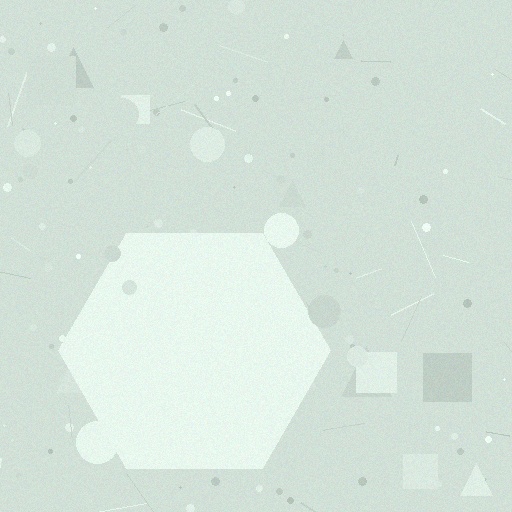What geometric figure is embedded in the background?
A hexagon is embedded in the background.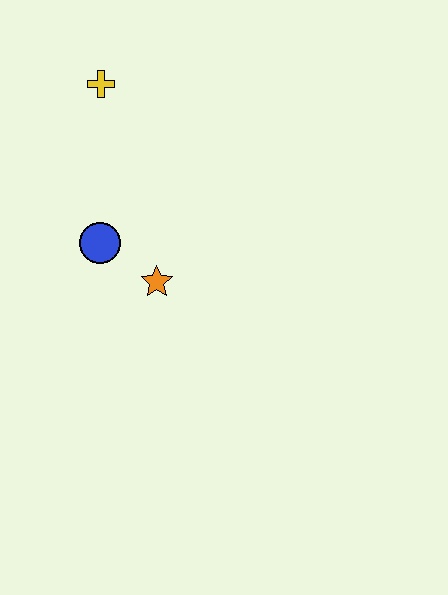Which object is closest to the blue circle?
The orange star is closest to the blue circle.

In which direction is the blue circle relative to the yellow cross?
The blue circle is below the yellow cross.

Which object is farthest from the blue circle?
The yellow cross is farthest from the blue circle.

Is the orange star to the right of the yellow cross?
Yes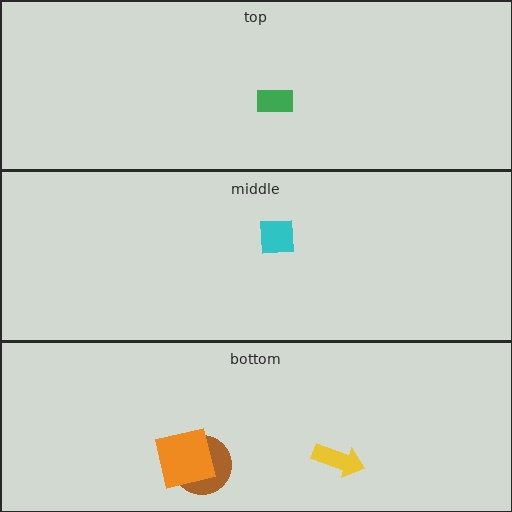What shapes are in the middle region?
The cyan square.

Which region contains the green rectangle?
The top region.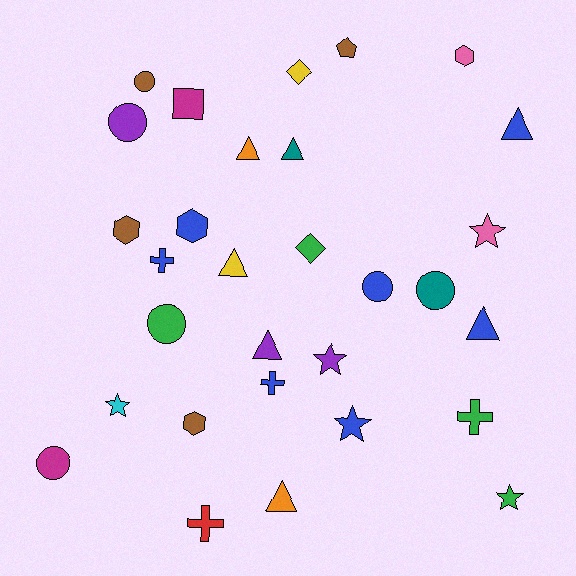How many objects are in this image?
There are 30 objects.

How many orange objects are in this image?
There are 2 orange objects.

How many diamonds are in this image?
There are 2 diamonds.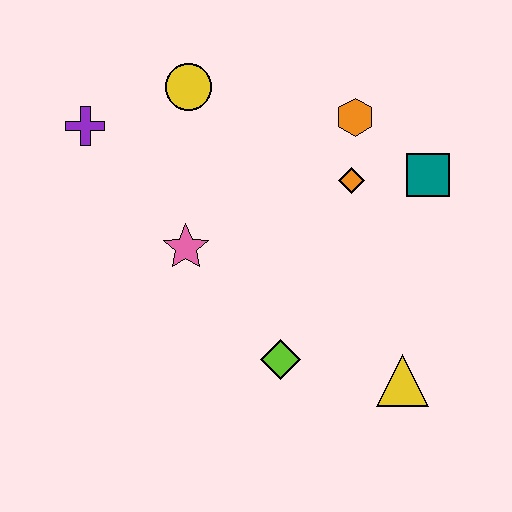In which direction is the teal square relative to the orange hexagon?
The teal square is to the right of the orange hexagon.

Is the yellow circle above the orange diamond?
Yes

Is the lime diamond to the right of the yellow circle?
Yes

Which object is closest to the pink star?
The lime diamond is closest to the pink star.